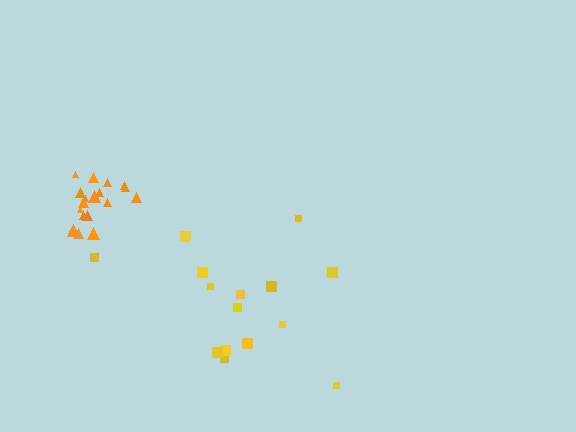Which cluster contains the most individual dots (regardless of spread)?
Orange (19).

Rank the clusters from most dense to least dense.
orange, yellow.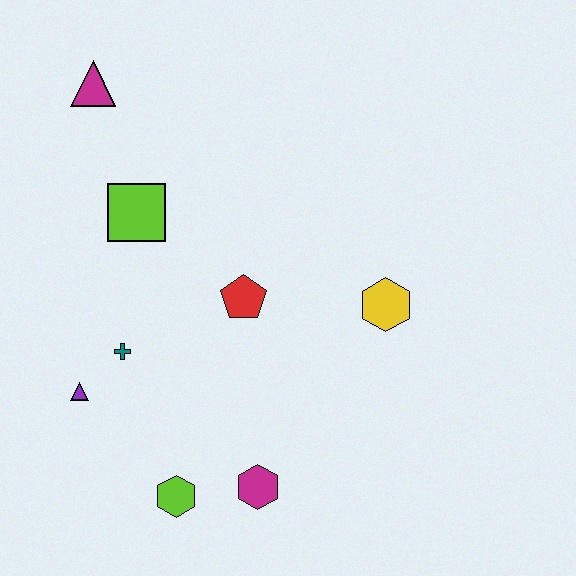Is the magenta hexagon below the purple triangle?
Yes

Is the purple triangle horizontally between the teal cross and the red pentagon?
No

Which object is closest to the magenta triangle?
The lime square is closest to the magenta triangle.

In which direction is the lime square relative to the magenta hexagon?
The lime square is above the magenta hexagon.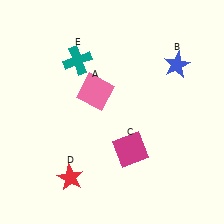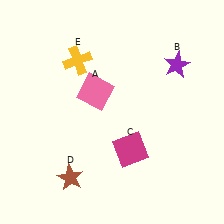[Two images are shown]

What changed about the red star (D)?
In Image 1, D is red. In Image 2, it changed to brown.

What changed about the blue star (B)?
In Image 1, B is blue. In Image 2, it changed to purple.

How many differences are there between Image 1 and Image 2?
There are 3 differences between the two images.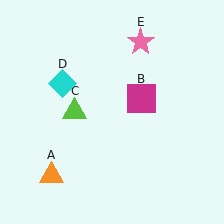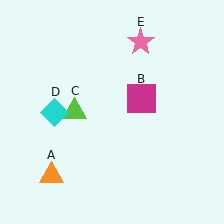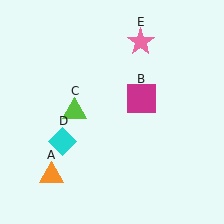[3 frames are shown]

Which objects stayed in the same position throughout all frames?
Orange triangle (object A) and magenta square (object B) and lime triangle (object C) and pink star (object E) remained stationary.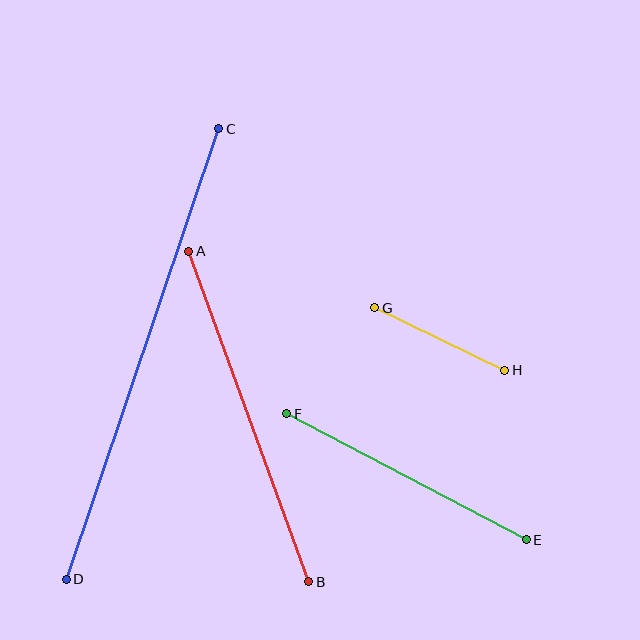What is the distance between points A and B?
The distance is approximately 352 pixels.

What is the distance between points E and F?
The distance is approximately 270 pixels.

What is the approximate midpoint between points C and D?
The midpoint is at approximately (143, 354) pixels.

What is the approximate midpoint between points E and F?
The midpoint is at approximately (406, 477) pixels.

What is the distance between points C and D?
The distance is approximately 476 pixels.